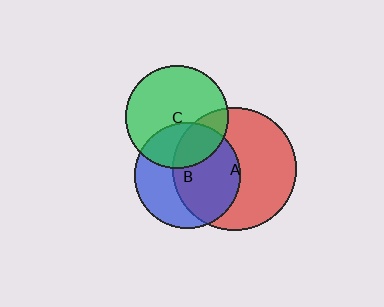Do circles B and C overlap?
Yes.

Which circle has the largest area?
Circle A (red).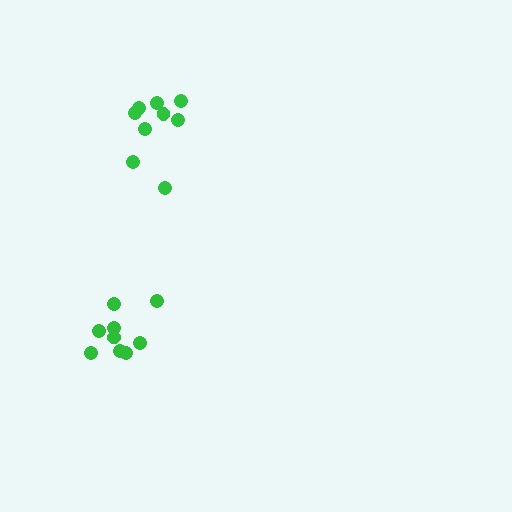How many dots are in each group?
Group 1: 9 dots, Group 2: 9 dots (18 total).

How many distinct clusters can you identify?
There are 2 distinct clusters.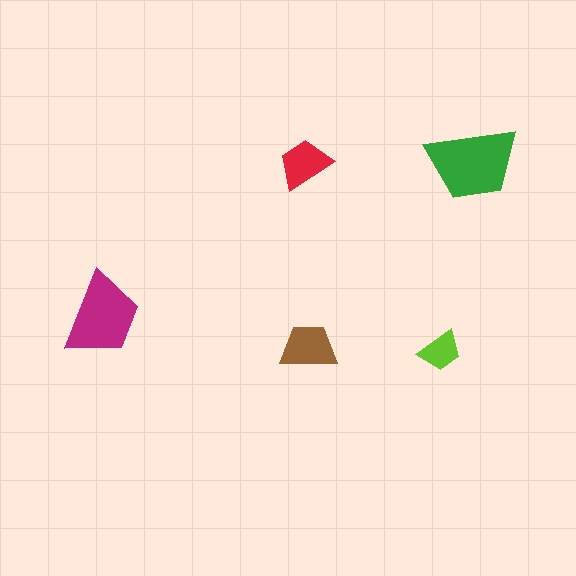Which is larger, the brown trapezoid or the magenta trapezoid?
The magenta one.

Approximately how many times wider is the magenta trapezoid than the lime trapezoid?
About 2 times wider.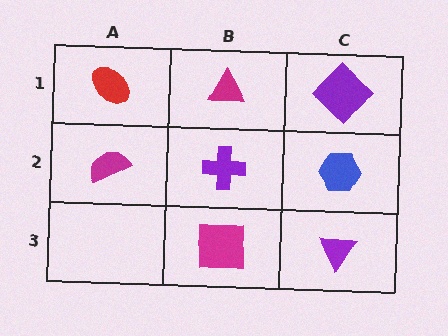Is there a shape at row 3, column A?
No, that cell is empty.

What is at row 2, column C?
A blue hexagon.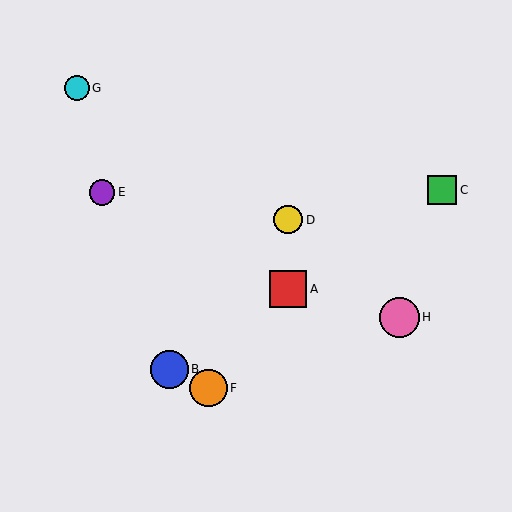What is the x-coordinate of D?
Object D is at x≈288.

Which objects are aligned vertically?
Objects A, D are aligned vertically.